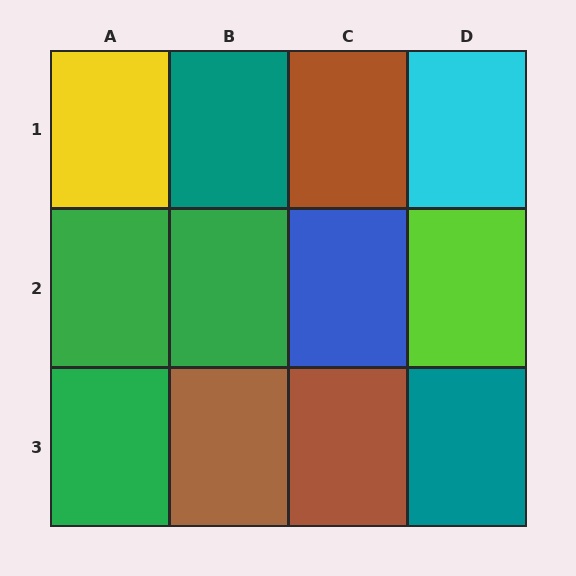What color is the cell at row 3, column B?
Brown.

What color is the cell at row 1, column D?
Cyan.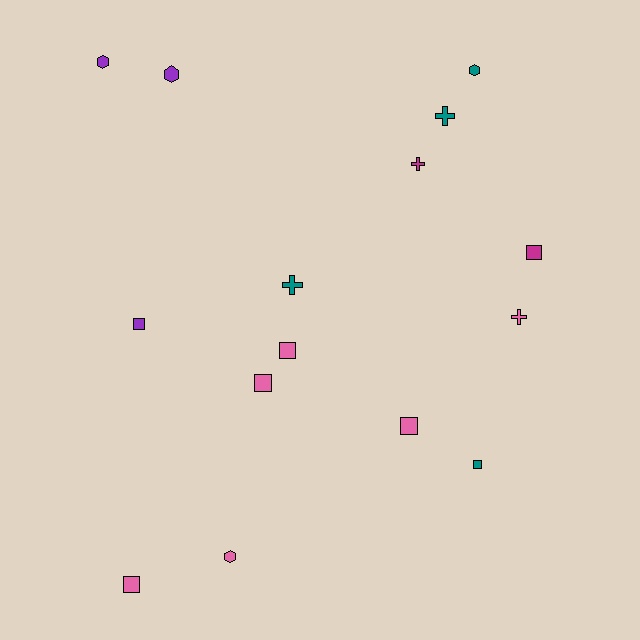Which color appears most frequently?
Pink, with 6 objects.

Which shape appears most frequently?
Square, with 7 objects.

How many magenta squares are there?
There is 1 magenta square.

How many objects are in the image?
There are 15 objects.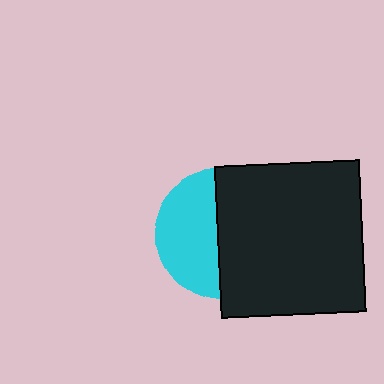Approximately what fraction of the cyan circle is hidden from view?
Roughly 53% of the cyan circle is hidden behind the black rectangle.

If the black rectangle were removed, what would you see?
You would see the complete cyan circle.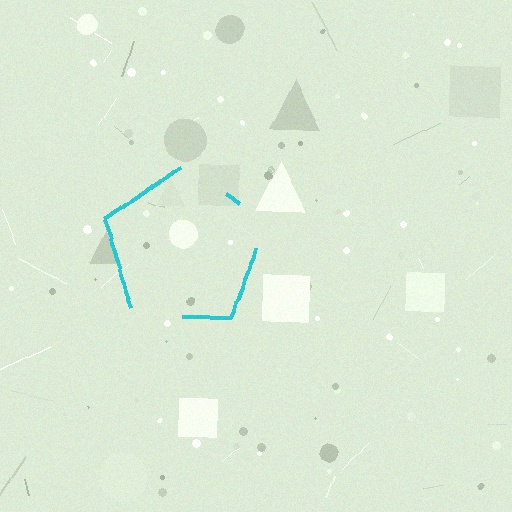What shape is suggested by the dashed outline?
The dashed outline suggests a pentagon.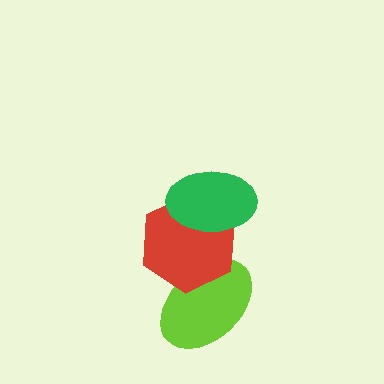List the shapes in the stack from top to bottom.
From top to bottom: the green ellipse, the red hexagon, the lime ellipse.